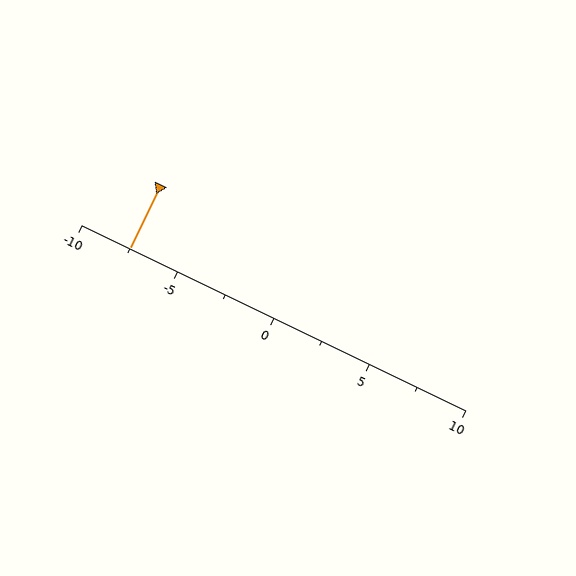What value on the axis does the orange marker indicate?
The marker indicates approximately -7.5.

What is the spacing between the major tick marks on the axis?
The major ticks are spaced 5 apart.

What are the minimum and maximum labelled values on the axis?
The axis runs from -10 to 10.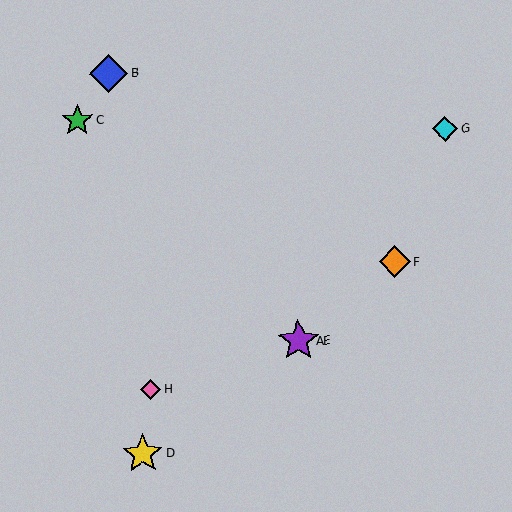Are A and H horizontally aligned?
No, A is at y≈341 and H is at y≈390.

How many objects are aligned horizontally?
2 objects (A, E) are aligned horizontally.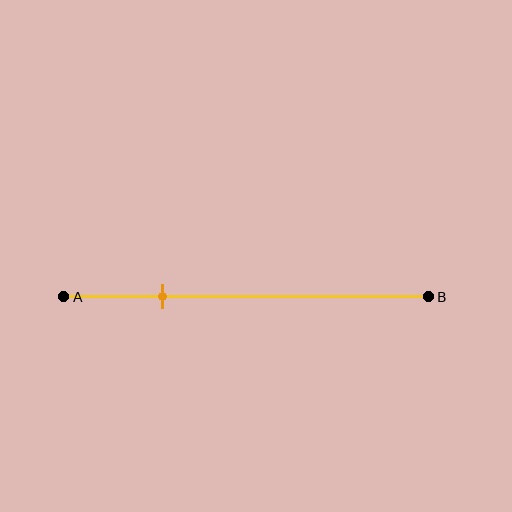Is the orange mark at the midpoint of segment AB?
No, the mark is at about 25% from A, not at the 50% midpoint.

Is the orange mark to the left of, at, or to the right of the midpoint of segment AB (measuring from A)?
The orange mark is to the left of the midpoint of segment AB.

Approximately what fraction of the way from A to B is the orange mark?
The orange mark is approximately 25% of the way from A to B.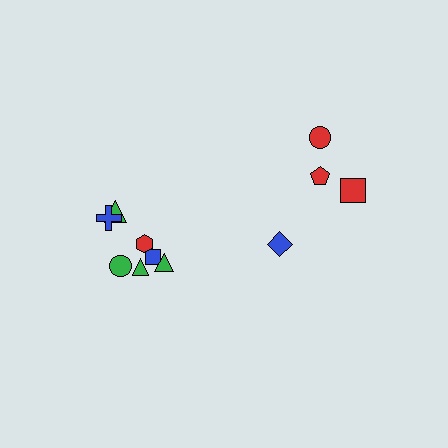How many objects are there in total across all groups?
There are 11 objects.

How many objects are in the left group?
There are 7 objects.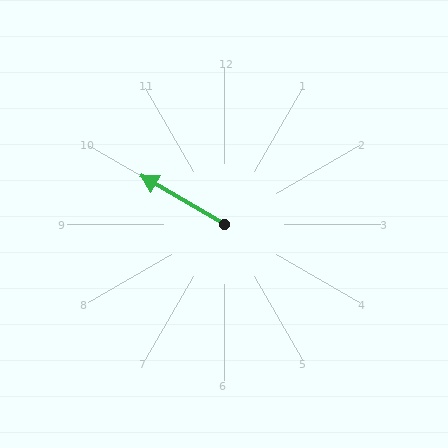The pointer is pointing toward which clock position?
Roughly 10 o'clock.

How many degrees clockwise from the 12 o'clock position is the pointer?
Approximately 300 degrees.